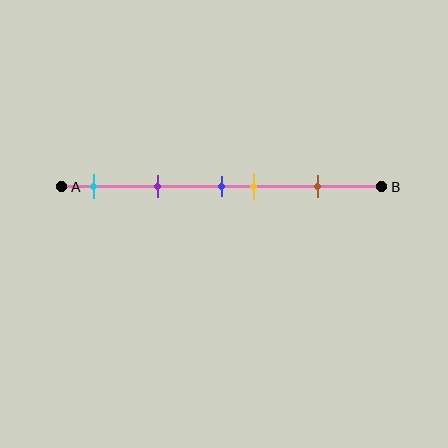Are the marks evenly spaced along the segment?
No, the marks are not evenly spaced.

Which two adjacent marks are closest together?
The blue and yellow marks are the closest adjacent pair.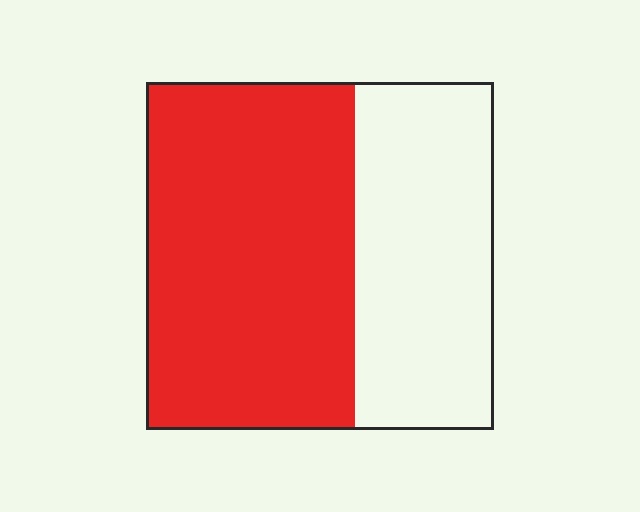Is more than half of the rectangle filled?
Yes.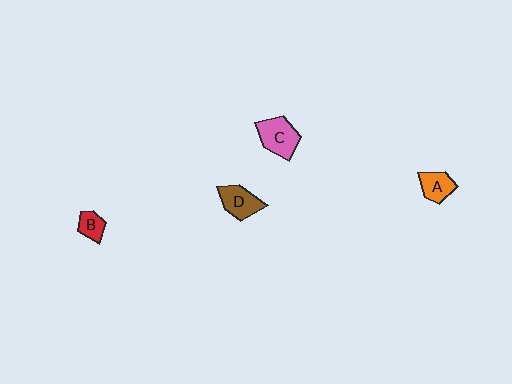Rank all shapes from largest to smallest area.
From largest to smallest: C (pink), D (brown), A (orange), B (red).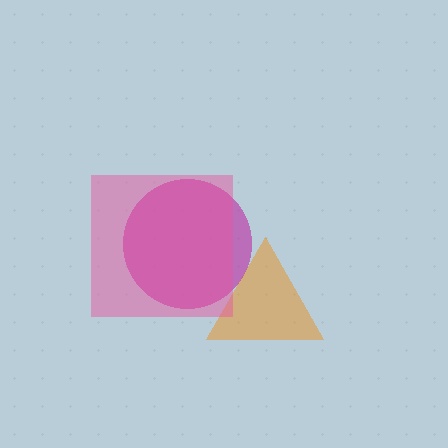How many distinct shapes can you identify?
There are 3 distinct shapes: an orange triangle, a magenta circle, a pink square.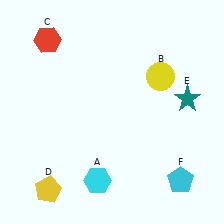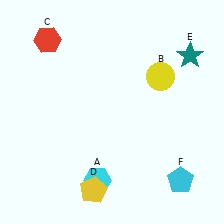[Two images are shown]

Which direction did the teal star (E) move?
The teal star (E) moved up.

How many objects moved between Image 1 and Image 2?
2 objects moved between the two images.